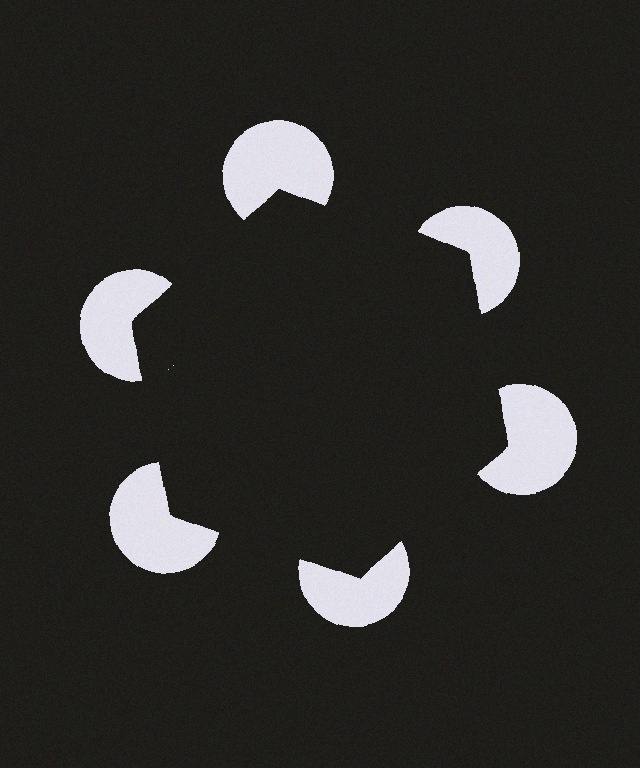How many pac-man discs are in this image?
There are 6 — one at each vertex of the illusory hexagon.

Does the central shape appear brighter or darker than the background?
It typically appears slightly darker than the background, even though no actual brightness change is drawn.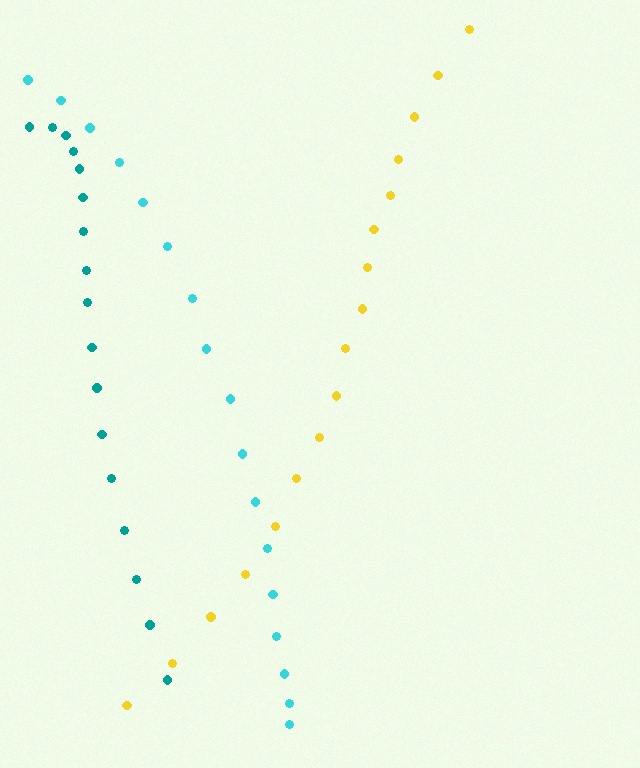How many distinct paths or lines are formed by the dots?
There are 3 distinct paths.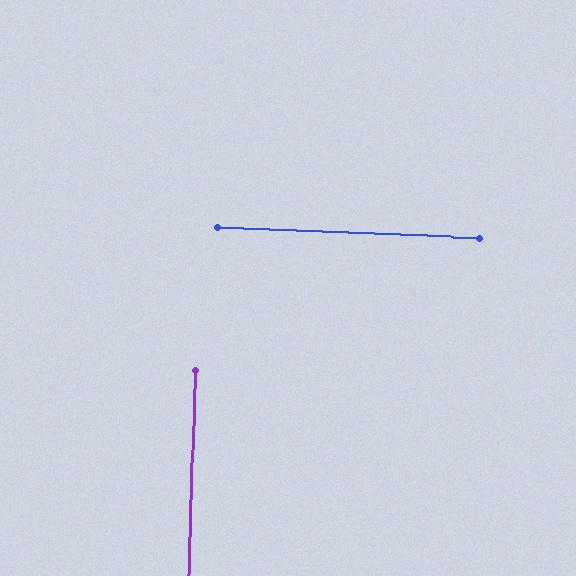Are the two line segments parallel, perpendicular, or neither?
Perpendicular — they meet at approximately 89°.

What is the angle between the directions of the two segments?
Approximately 89 degrees.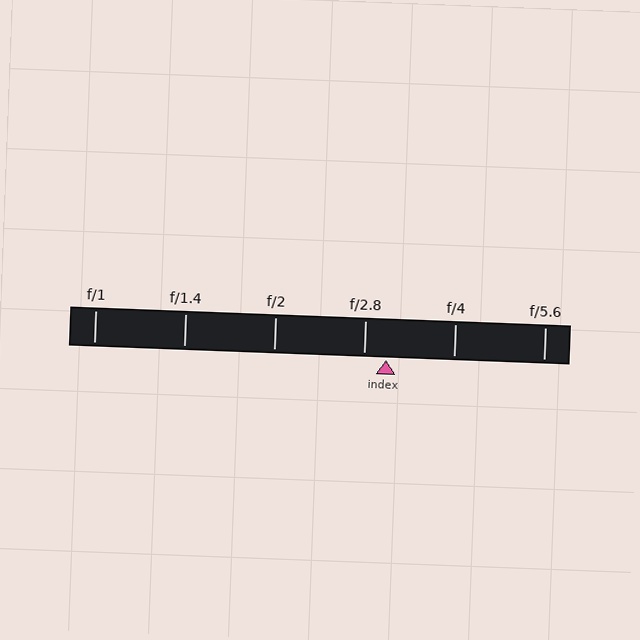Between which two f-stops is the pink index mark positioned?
The index mark is between f/2.8 and f/4.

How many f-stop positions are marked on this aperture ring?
There are 6 f-stop positions marked.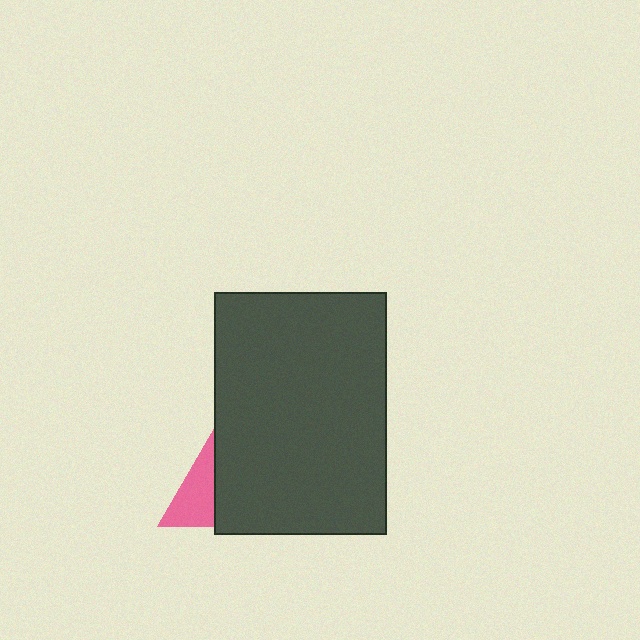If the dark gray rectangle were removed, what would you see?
You would see the complete pink triangle.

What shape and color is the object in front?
The object in front is a dark gray rectangle.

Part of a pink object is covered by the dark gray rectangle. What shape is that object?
It is a triangle.